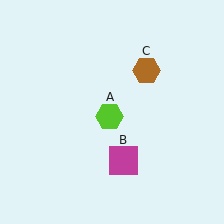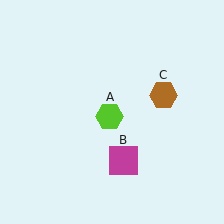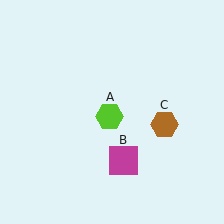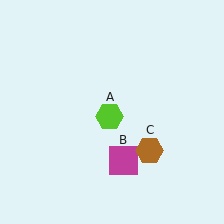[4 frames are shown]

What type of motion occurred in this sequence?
The brown hexagon (object C) rotated clockwise around the center of the scene.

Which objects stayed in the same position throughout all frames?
Lime hexagon (object A) and magenta square (object B) remained stationary.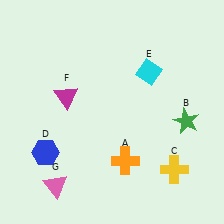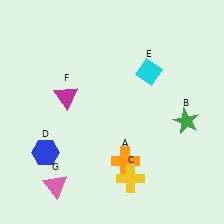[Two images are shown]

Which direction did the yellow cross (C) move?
The yellow cross (C) moved left.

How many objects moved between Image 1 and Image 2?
1 object moved between the two images.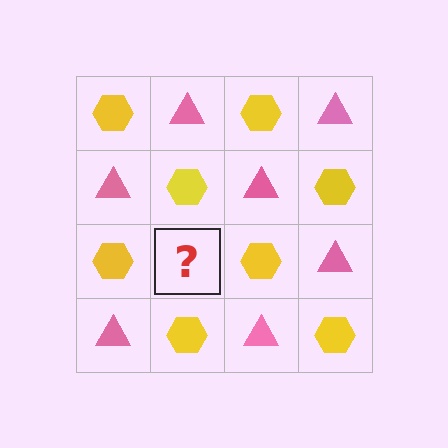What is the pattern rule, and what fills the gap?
The rule is that it alternates yellow hexagon and pink triangle in a checkerboard pattern. The gap should be filled with a pink triangle.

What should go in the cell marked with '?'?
The missing cell should contain a pink triangle.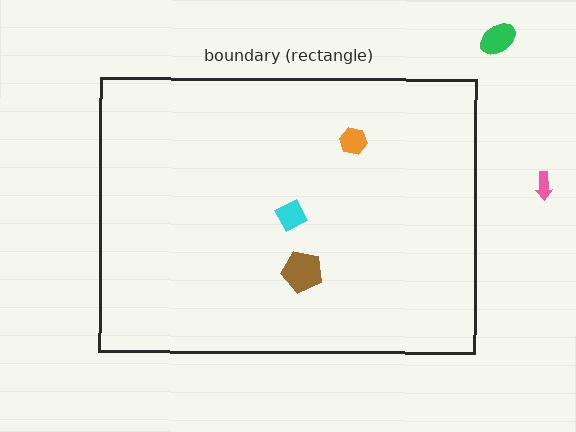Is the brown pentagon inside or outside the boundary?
Inside.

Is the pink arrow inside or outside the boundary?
Outside.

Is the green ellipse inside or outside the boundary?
Outside.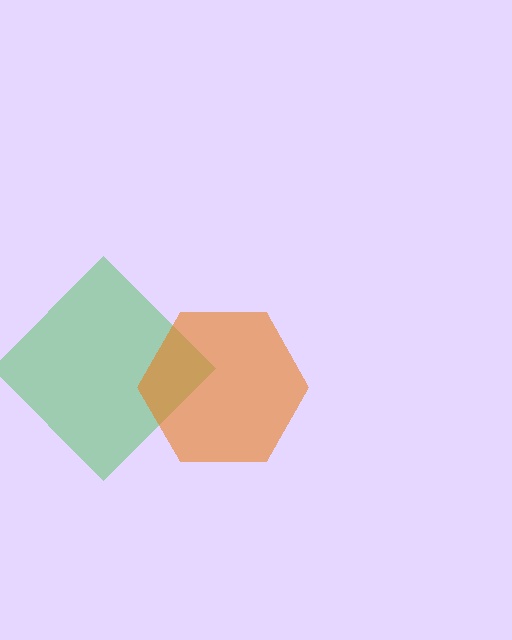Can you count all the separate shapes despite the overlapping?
Yes, there are 2 separate shapes.